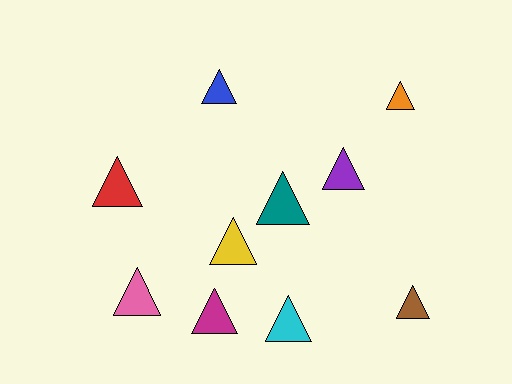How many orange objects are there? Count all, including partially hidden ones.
There is 1 orange object.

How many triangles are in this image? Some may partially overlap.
There are 10 triangles.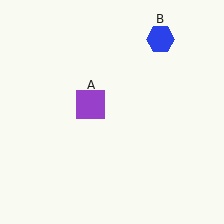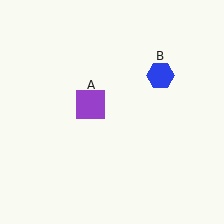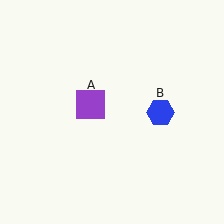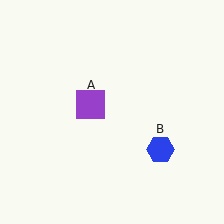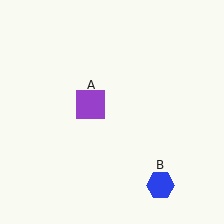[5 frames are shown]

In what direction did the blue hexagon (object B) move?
The blue hexagon (object B) moved down.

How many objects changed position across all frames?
1 object changed position: blue hexagon (object B).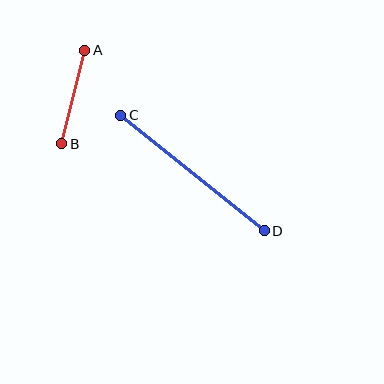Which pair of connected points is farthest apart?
Points C and D are farthest apart.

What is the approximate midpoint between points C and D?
The midpoint is at approximately (192, 173) pixels.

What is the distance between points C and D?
The distance is approximately 184 pixels.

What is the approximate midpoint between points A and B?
The midpoint is at approximately (73, 97) pixels.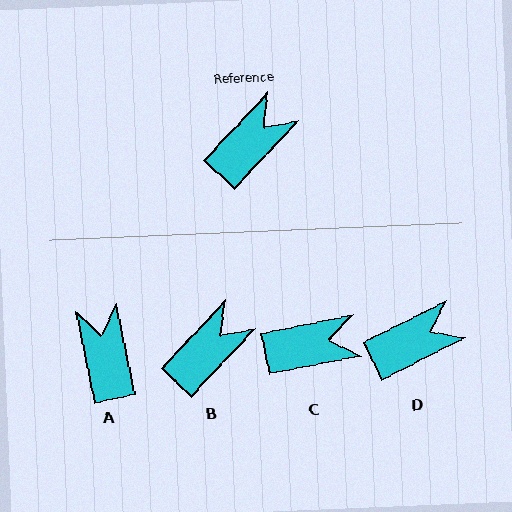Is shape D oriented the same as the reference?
No, it is off by about 20 degrees.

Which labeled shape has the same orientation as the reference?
B.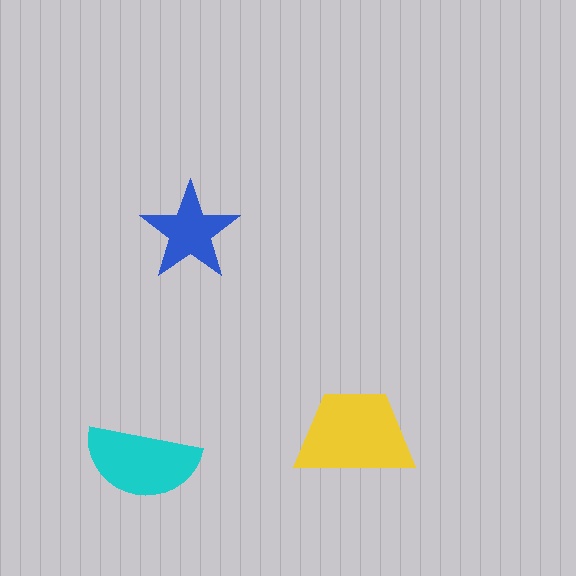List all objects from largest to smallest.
The yellow trapezoid, the cyan semicircle, the blue star.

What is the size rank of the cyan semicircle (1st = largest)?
2nd.